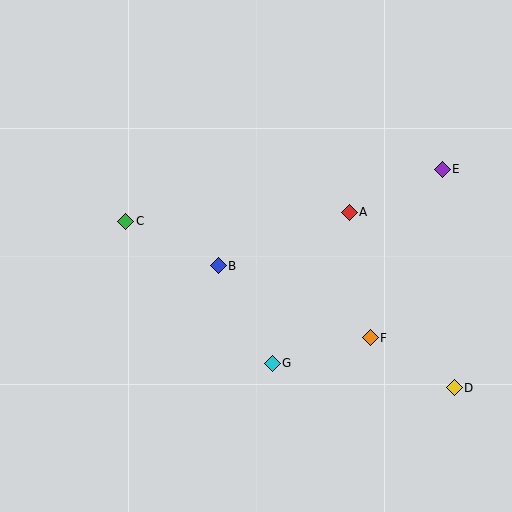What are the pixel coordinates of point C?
Point C is at (126, 221).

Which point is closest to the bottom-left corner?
Point G is closest to the bottom-left corner.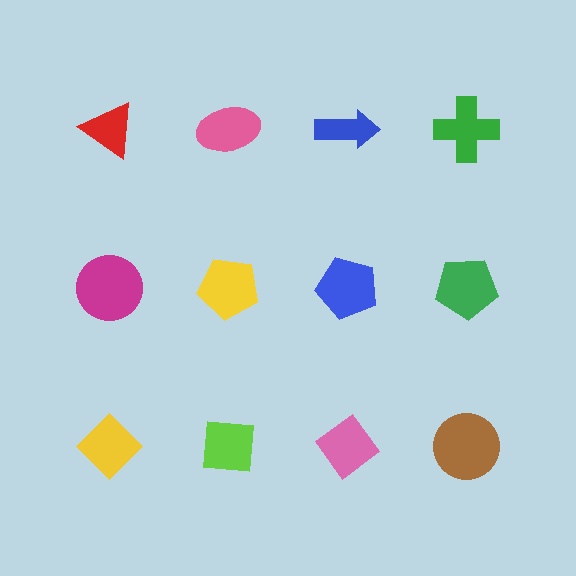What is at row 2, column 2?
A yellow pentagon.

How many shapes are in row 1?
4 shapes.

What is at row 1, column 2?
A pink ellipse.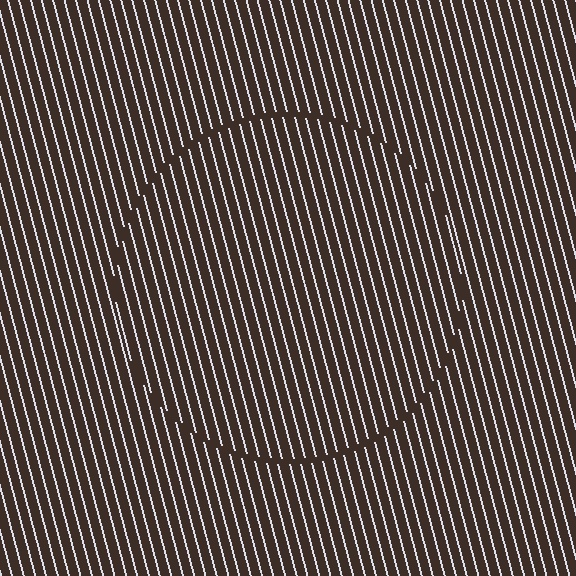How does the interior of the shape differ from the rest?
The interior of the shape contains the same grating, shifted by half a period — the contour is defined by the phase discontinuity where line-ends from the inner and outer gratings abut.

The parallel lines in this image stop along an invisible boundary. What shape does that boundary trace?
An illusory circle. The interior of the shape contains the same grating, shifted by half a period — the contour is defined by the phase discontinuity where line-ends from the inner and outer gratings abut.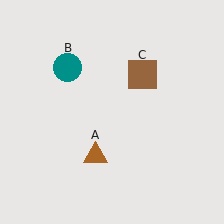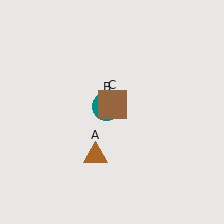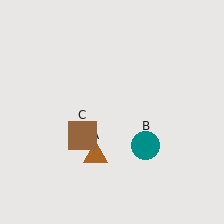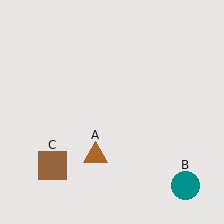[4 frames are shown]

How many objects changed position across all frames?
2 objects changed position: teal circle (object B), brown square (object C).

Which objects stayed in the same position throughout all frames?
Brown triangle (object A) remained stationary.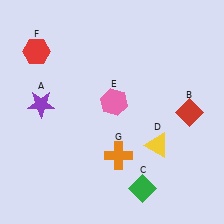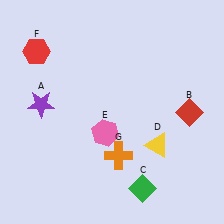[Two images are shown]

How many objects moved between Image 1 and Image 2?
1 object moved between the two images.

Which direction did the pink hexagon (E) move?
The pink hexagon (E) moved down.